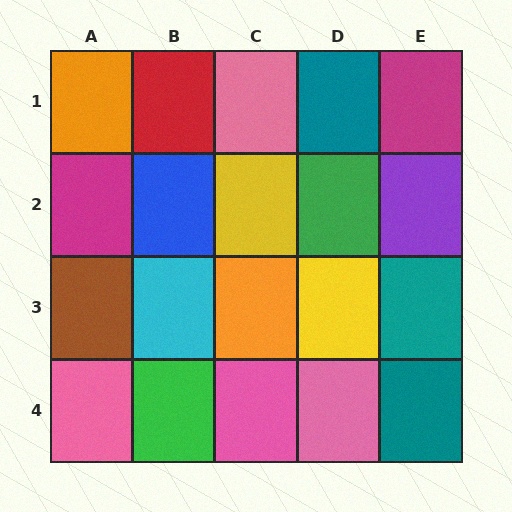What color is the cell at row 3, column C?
Orange.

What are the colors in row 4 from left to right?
Pink, green, pink, pink, teal.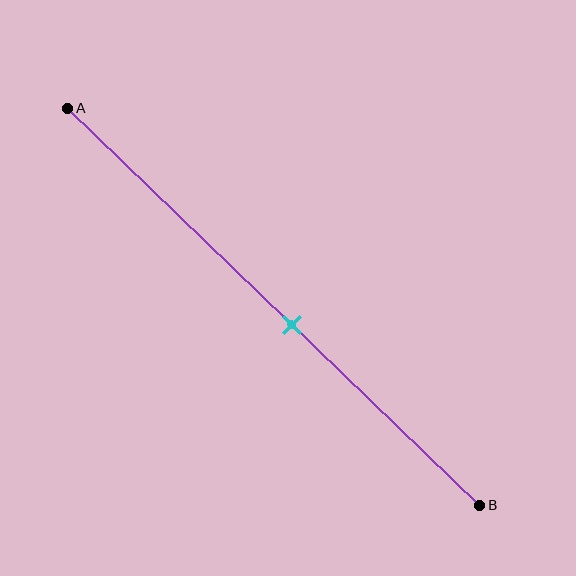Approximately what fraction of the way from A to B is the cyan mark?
The cyan mark is approximately 55% of the way from A to B.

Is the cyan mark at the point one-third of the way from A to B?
No, the mark is at about 55% from A, not at the 33% one-third point.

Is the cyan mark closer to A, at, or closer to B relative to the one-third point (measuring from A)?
The cyan mark is closer to point B than the one-third point of segment AB.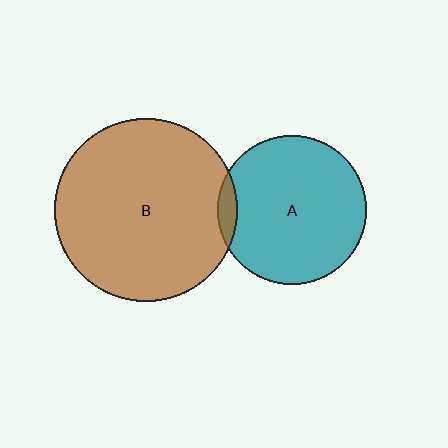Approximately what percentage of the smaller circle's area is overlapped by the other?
Approximately 5%.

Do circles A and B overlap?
Yes.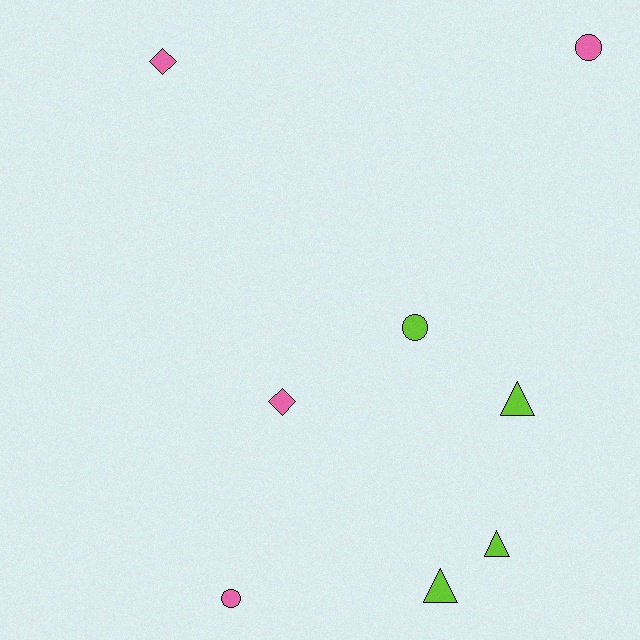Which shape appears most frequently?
Circle, with 3 objects.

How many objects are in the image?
There are 8 objects.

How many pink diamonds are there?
There are 2 pink diamonds.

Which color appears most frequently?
Lime, with 4 objects.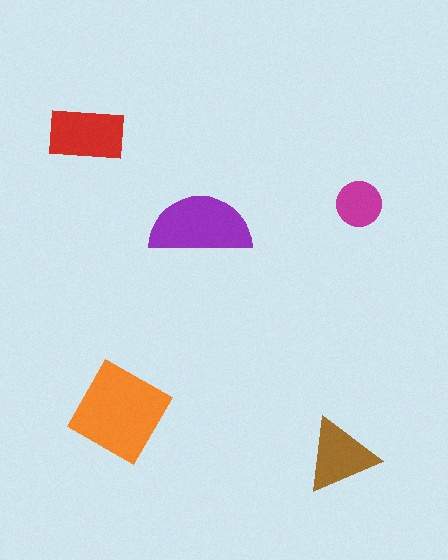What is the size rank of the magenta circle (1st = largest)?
5th.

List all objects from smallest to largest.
The magenta circle, the brown triangle, the red rectangle, the purple semicircle, the orange diamond.